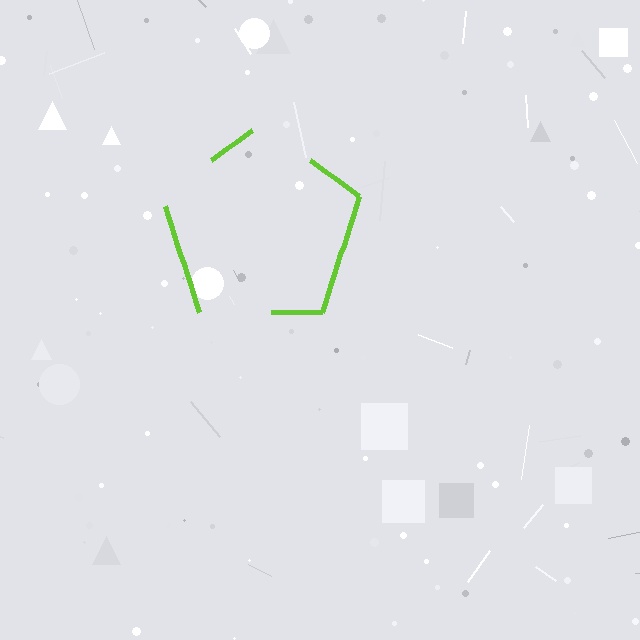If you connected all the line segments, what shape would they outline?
They would outline a pentagon.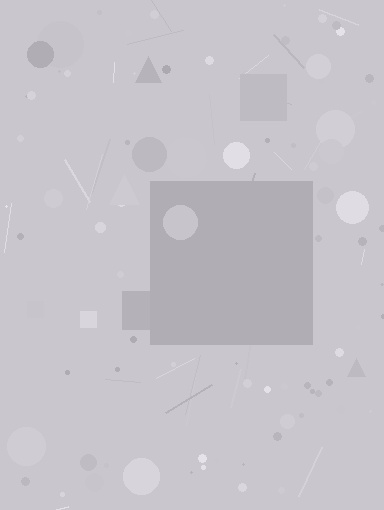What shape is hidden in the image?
A square is hidden in the image.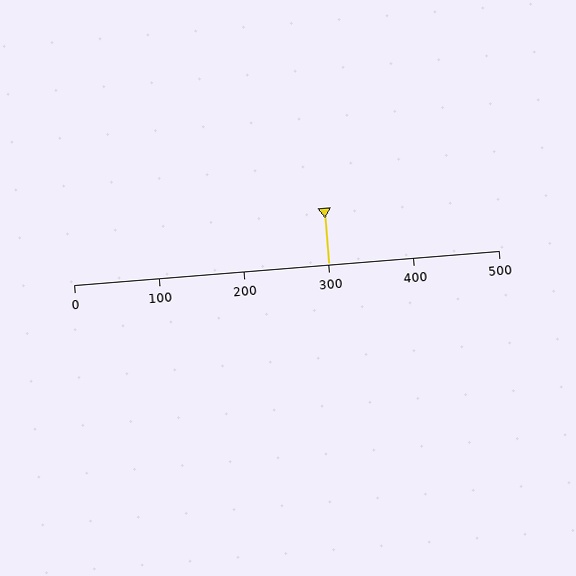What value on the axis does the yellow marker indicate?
The marker indicates approximately 300.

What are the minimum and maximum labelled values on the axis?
The axis runs from 0 to 500.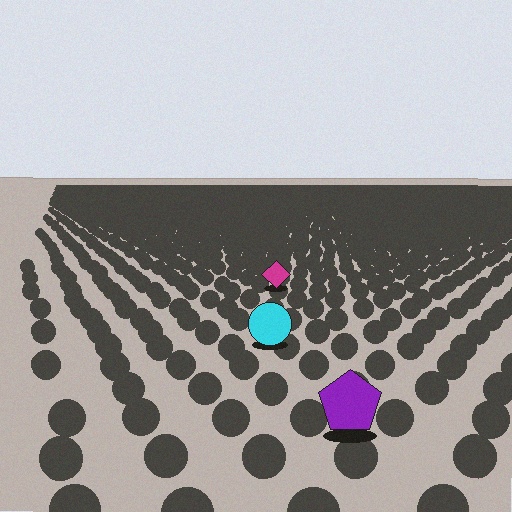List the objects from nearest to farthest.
From nearest to farthest: the purple pentagon, the cyan circle, the magenta diamond.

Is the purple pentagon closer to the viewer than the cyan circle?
Yes. The purple pentagon is closer — you can tell from the texture gradient: the ground texture is coarser near it.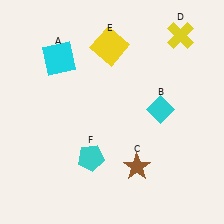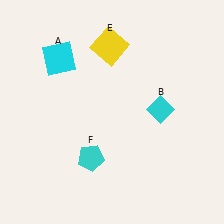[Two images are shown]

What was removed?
The brown star (C), the yellow cross (D) were removed in Image 2.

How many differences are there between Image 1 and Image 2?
There are 2 differences between the two images.